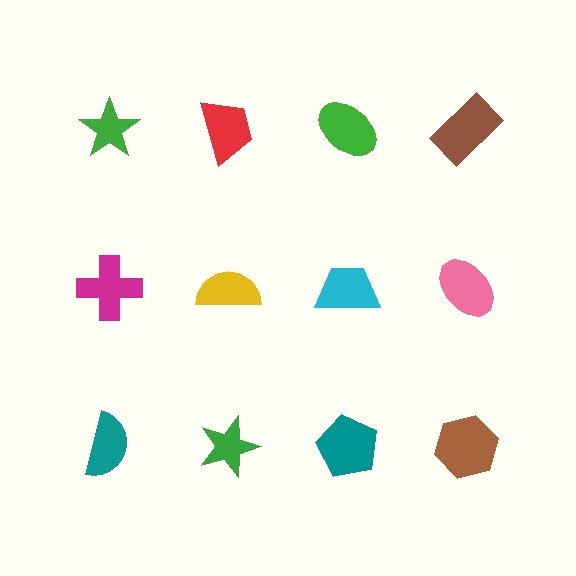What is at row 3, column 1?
A teal semicircle.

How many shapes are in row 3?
4 shapes.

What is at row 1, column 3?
A green ellipse.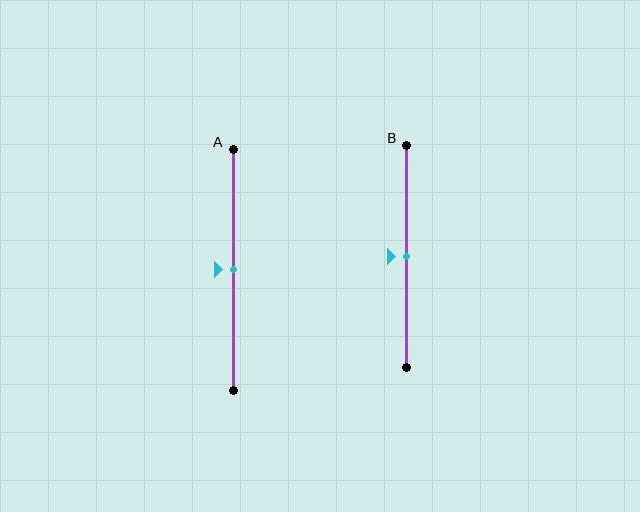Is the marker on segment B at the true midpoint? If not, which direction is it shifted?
Yes, the marker on segment B is at the true midpoint.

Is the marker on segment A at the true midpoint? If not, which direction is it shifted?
Yes, the marker on segment A is at the true midpoint.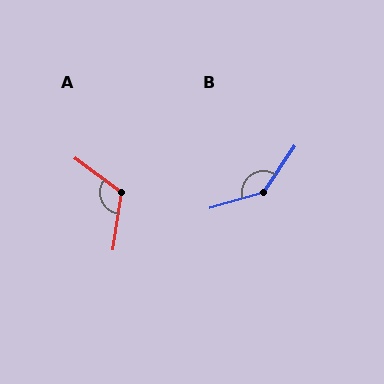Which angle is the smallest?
A, at approximately 118 degrees.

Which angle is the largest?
B, at approximately 140 degrees.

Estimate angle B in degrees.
Approximately 140 degrees.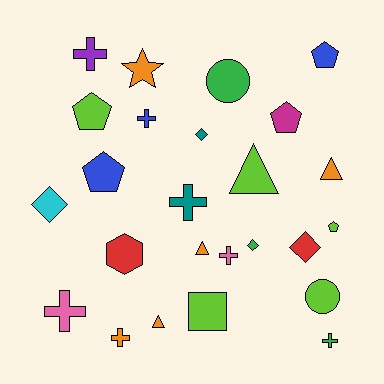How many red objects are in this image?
There are 2 red objects.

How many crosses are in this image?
There are 7 crosses.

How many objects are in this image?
There are 25 objects.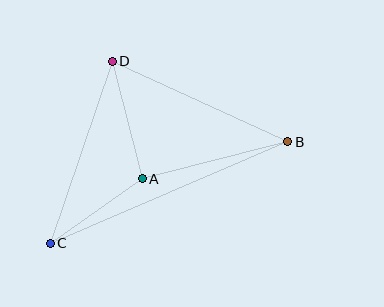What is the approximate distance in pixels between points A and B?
The distance between A and B is approximately 150 pixels.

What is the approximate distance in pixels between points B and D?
The distance between B and D is approximately 193 pixels.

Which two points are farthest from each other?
Points B and C are farthest from each other.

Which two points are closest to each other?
Points A and C are closest to each other.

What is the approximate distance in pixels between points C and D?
The distance between C and D is approximately 192 pixels.